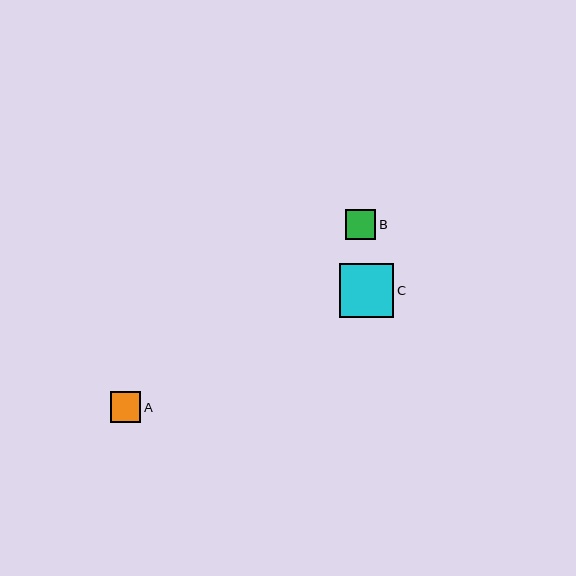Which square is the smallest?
Square B is the smallest with a size of approximately 30 pixels.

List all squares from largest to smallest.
From largest to smallest: C, A, B.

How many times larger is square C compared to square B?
Square C is approximately 1.8 times the size of square B.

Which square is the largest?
Square C is the largest with a size of approximately 54 pixels.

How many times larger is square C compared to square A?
Square C is approximately 1.8 times the size of square A.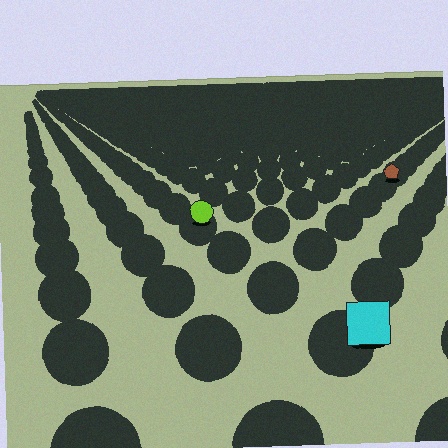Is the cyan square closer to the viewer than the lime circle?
Yes. The cyan square is closer — you can tell from the texture gradient: the ground texture is coarser near it.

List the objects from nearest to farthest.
From nearest to farthest: the cyan square, the lime circle, the brown pentagon.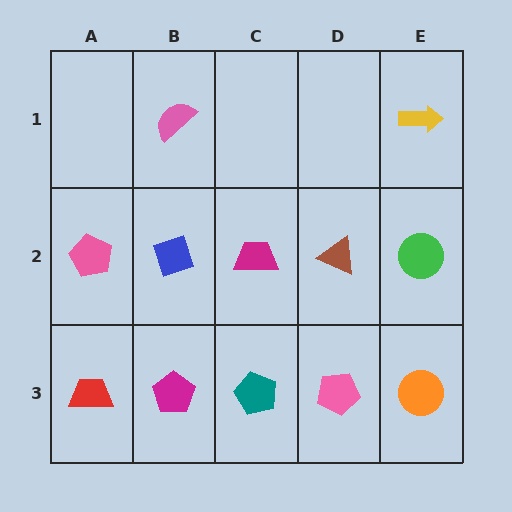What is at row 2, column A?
A pink pentagon.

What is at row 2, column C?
A magenta trapezoid.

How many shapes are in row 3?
5 shapes.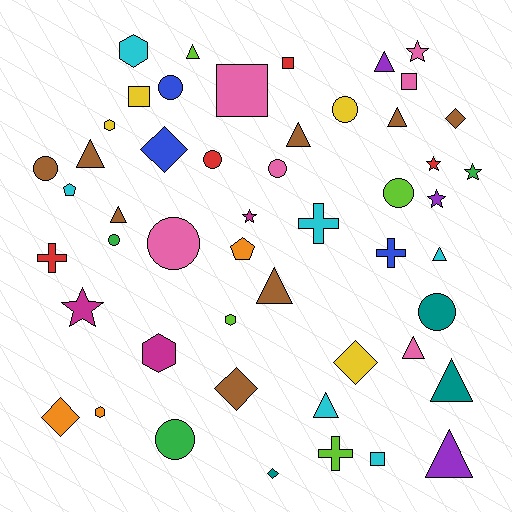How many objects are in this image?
There are 50 objects.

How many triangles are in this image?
There are 12 triangles.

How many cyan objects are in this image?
There are 6 cyan objects.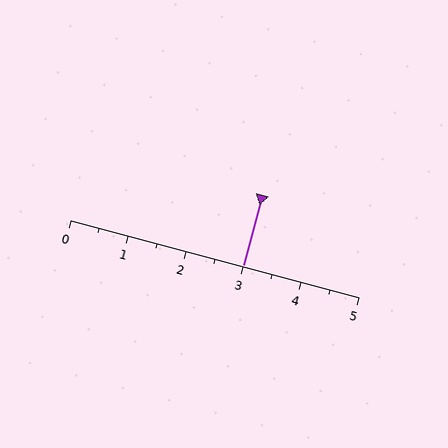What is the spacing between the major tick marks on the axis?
The major ticks are spaced 1 apart.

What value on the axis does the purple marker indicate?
The marker indicates approximately 3.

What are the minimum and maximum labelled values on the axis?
The axis runs from 0 to 5.